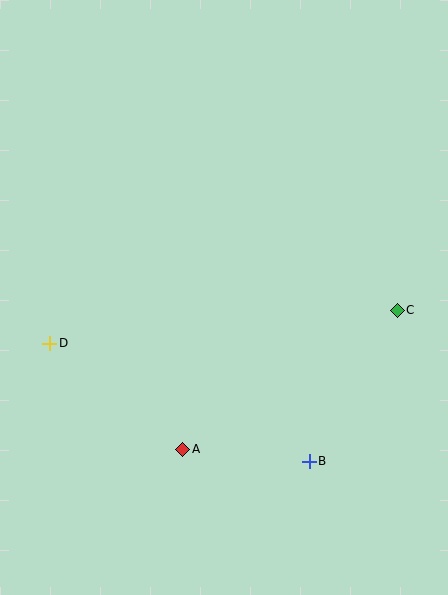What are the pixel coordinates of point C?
Point C is at (397, 310).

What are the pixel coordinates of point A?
Point A is at (183, 449).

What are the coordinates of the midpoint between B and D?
The midpoint between B and D is at (180, 402).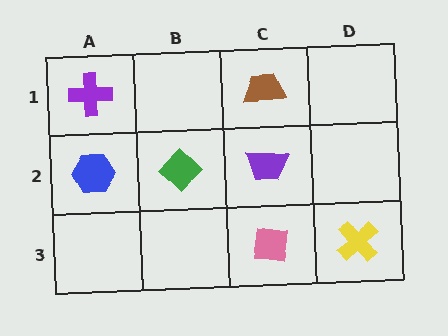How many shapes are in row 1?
2 shapes.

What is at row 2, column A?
A blue hexagon.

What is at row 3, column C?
A pink square.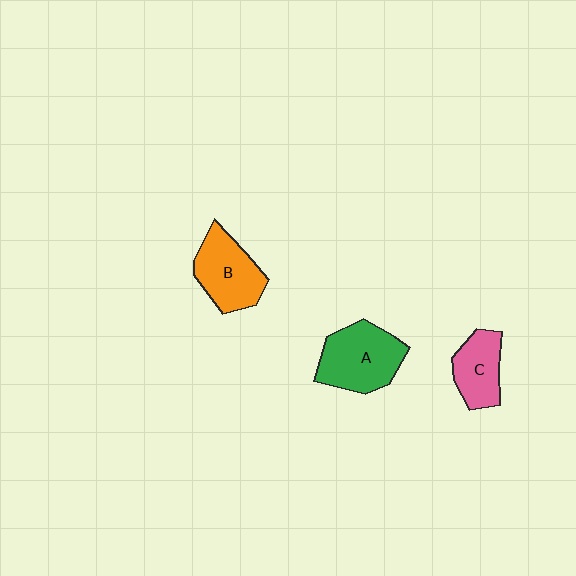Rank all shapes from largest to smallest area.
From largest to smallest: A (green), B (orange), C (pink).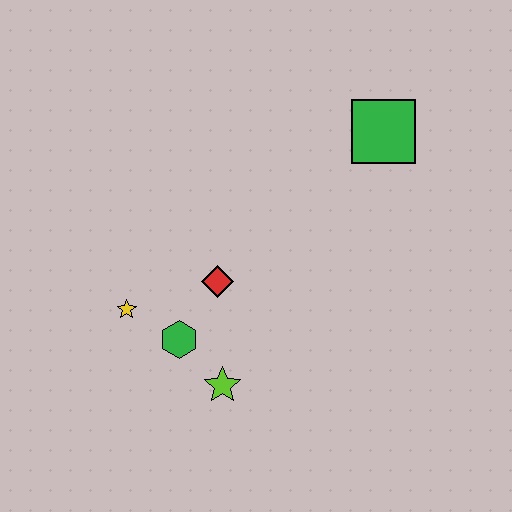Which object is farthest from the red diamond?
The green square is farthest from the red diamond.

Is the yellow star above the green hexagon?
Yes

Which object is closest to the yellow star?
The green hexagon is closest to the yellow star.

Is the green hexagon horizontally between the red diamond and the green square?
No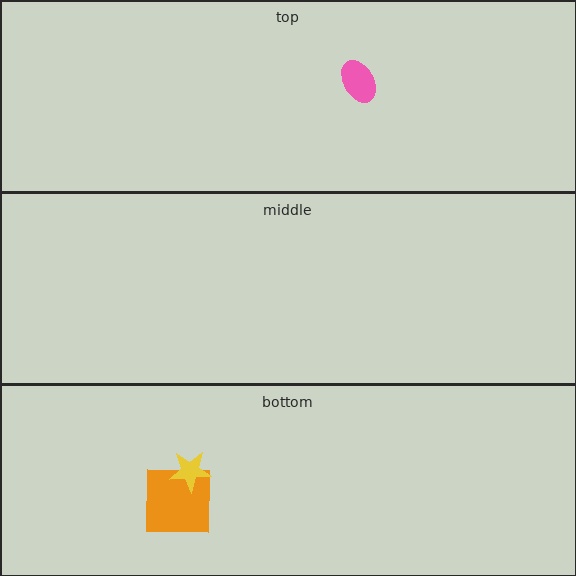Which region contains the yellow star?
The bottom region.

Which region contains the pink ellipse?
The top region.